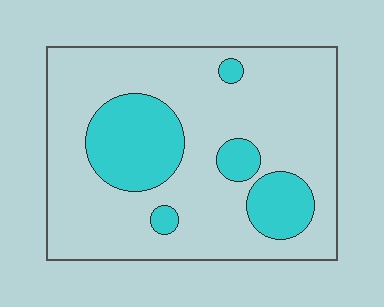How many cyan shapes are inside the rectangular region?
5.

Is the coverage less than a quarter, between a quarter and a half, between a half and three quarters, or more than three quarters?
Less than a quarter.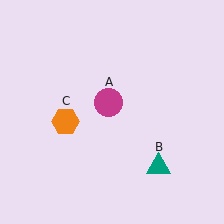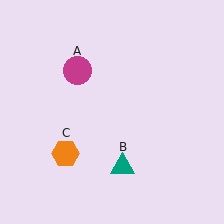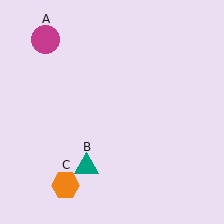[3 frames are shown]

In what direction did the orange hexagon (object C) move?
The orange hexagon (object C) moved down.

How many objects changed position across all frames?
3 objects changed position: magenta circle (object A), teal triangle (object B), orange hexagon (object C).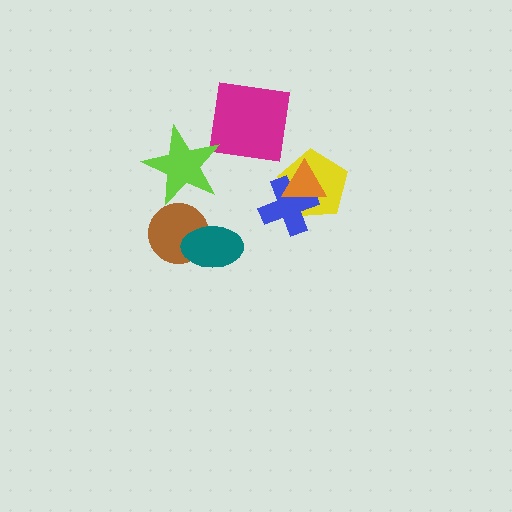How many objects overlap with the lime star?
0 objects overlap with the lime star.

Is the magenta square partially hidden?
No, no other shape covers it.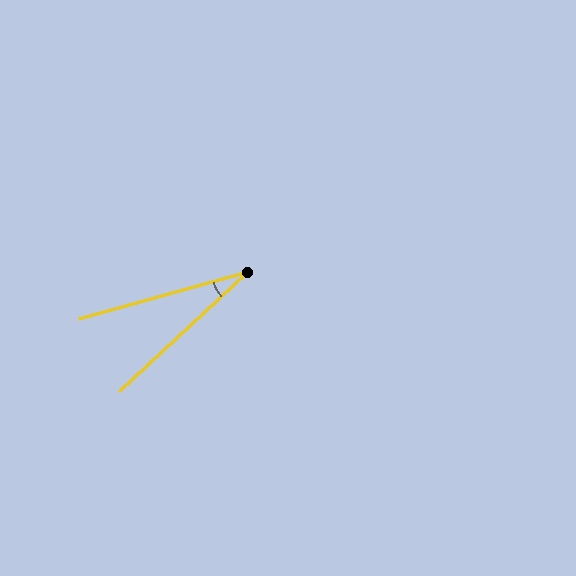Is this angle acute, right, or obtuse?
It is acute.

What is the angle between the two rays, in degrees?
Approximately 27 degrees.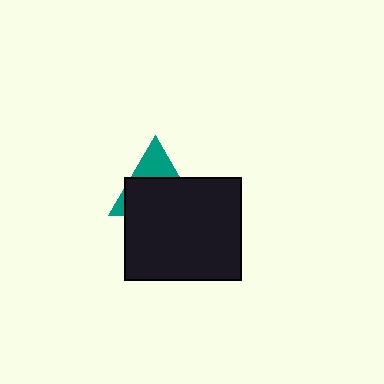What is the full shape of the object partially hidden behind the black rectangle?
The partially hidden object is a teal triangle.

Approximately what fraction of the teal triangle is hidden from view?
Roughly 67% of the teal triangle is hidden behind the black rectangle.